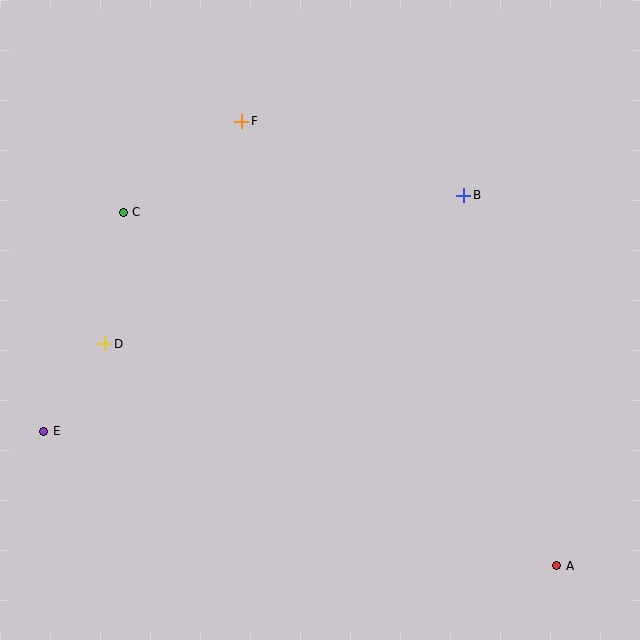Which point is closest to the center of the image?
Point B at (464, 195) is closest to the center.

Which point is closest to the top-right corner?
Point B is closest to the top-right corner.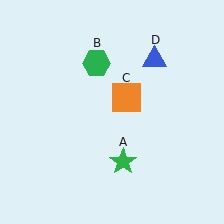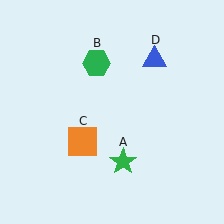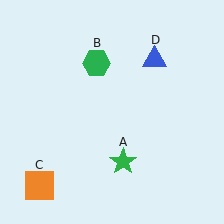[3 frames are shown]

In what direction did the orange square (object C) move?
The orange square (object C) moved down and to the left.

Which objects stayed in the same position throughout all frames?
Green star (object A) and green hexagon (object B) and blue triangle (object D) remained stationary.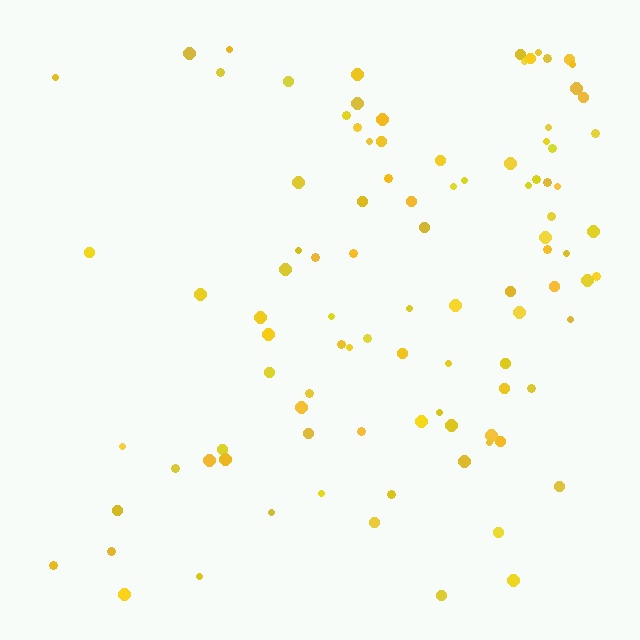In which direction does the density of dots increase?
From left to right, with the right side densest.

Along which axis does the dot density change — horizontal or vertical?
Horizontal.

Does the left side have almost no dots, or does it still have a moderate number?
Still a moderate number, just noticeably fewer than the right.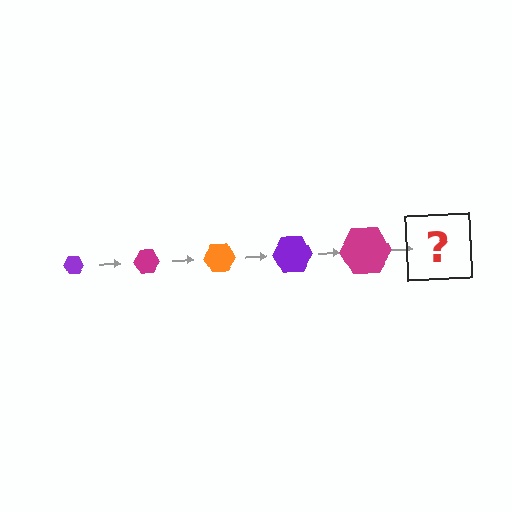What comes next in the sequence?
The next element should be an orange hexagon, larger than the previous one.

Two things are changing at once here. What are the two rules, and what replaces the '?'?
The two rules are that the hexagon grows larger each step and the color cycles through purple, magenta, and orange. The '?' should be an orange hexagon, larger than the previous one.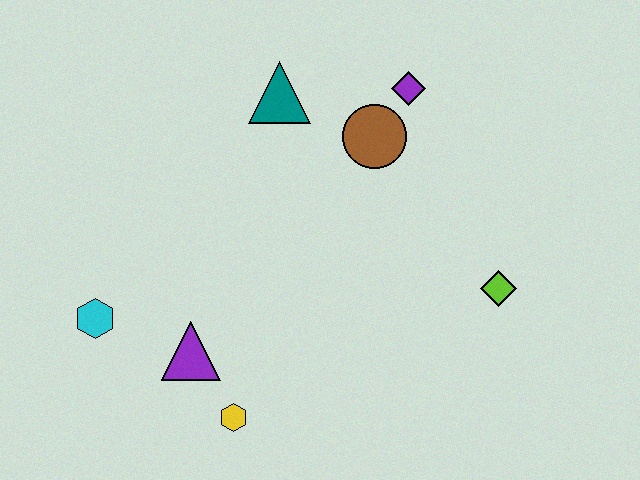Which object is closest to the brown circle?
The purple diamond is closest to the brown circle.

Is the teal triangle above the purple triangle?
Yes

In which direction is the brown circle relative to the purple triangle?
The brown circle is above the purple triangle.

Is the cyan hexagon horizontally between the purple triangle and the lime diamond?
No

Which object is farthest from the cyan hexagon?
The lime diamond is farthest from the cyan hexagon.